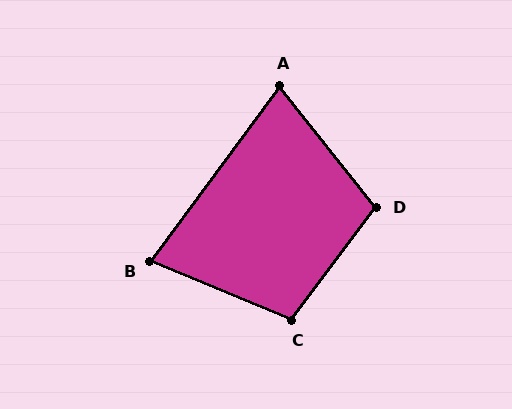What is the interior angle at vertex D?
Approximately 104 degrees (obtuse).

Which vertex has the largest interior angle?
C, at approximately 105 degrees.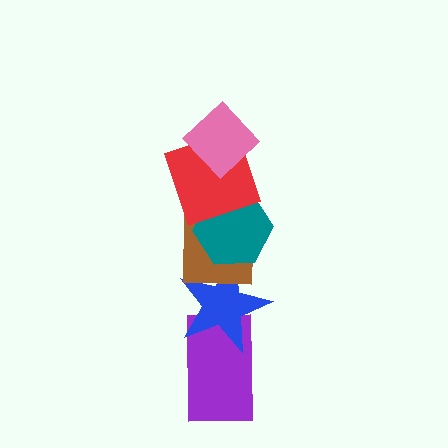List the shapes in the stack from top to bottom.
From top to bottom: the pink diamond, the red square, the teal hexagon, the brown square, the blue star, the purple rectangle.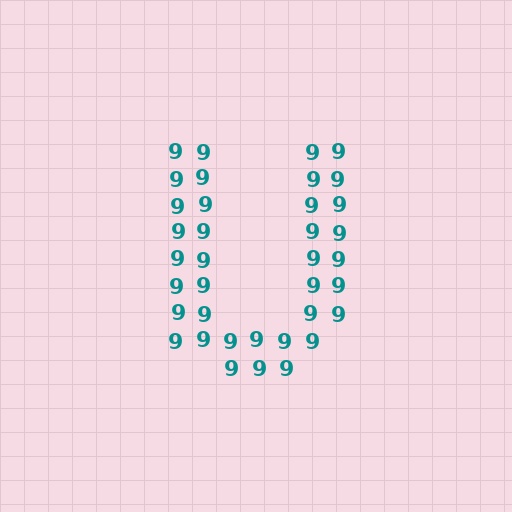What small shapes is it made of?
It is made of small digit 9's.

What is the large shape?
The large shape is the letter U.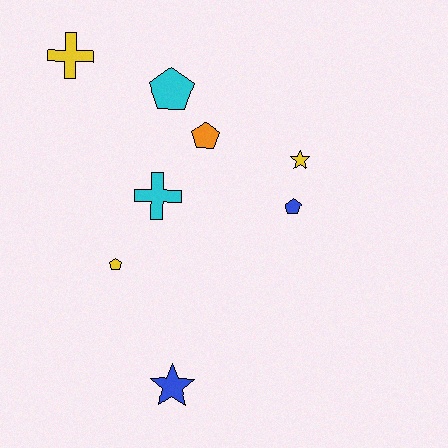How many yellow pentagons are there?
There is 1 yellow pentagon.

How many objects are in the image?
There are 8 objects.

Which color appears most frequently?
Yellow, with 3 objects.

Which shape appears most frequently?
Pentagon, with 4 objects.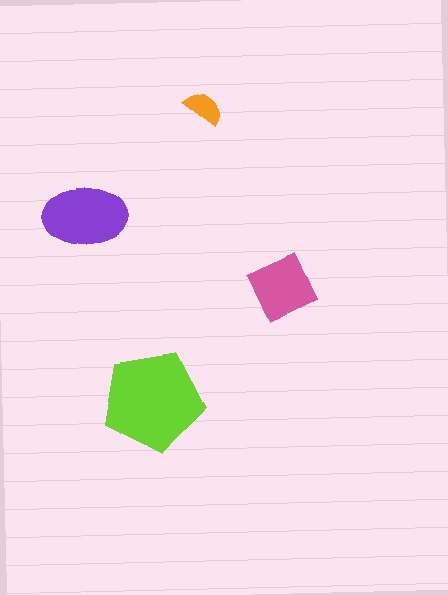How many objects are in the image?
There are 4 objects in the image.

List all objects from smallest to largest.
The orange semicircle, the pink diamond, the purple ellipse, the lime pentagon.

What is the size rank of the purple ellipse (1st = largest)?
2nd.